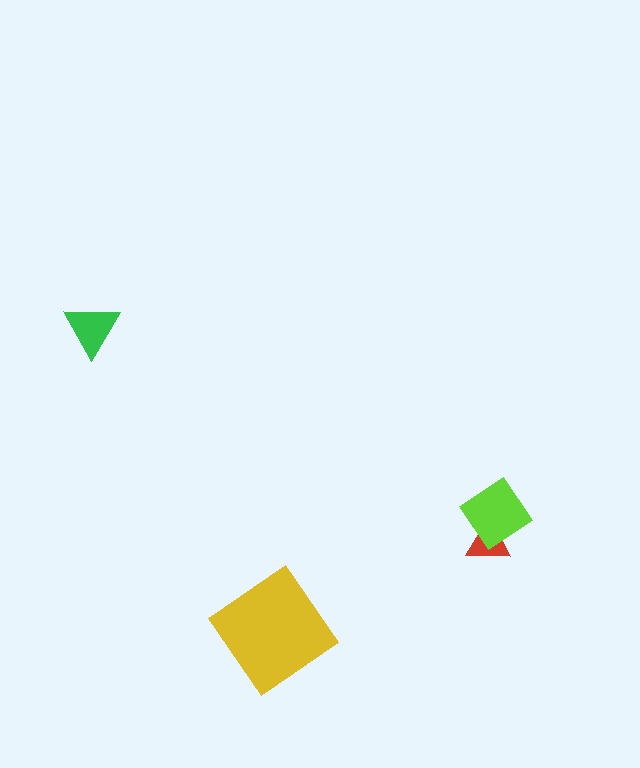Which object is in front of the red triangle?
The lime diamond is in front of the red triangle.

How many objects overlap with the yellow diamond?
0 objects overlap with the yellow diamond.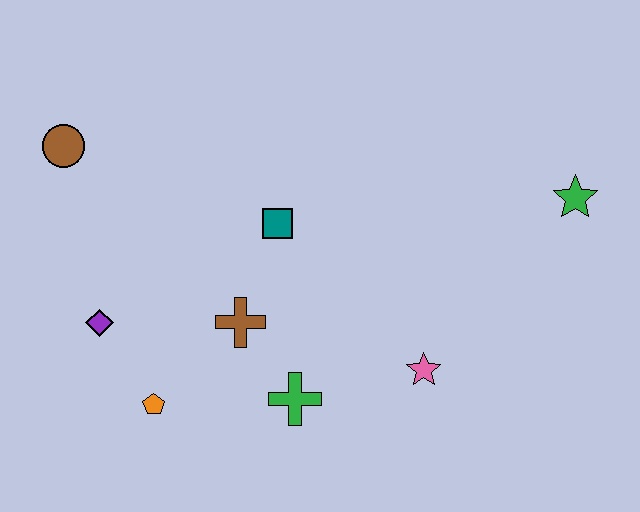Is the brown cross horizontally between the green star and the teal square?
No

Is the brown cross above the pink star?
Yes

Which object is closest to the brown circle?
The purple diamond is closest to the brown circle.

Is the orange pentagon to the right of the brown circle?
Yes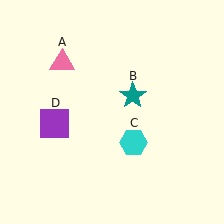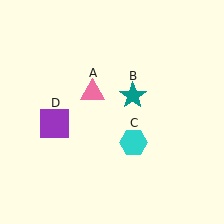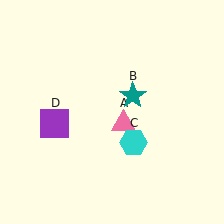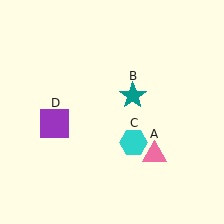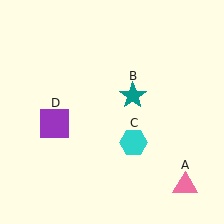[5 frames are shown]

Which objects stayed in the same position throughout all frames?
Teal star (object B) and cyan hexagon (object C) and purple square (object D) remained stationary.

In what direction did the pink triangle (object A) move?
The pink triangle (object A) moved down and to the right.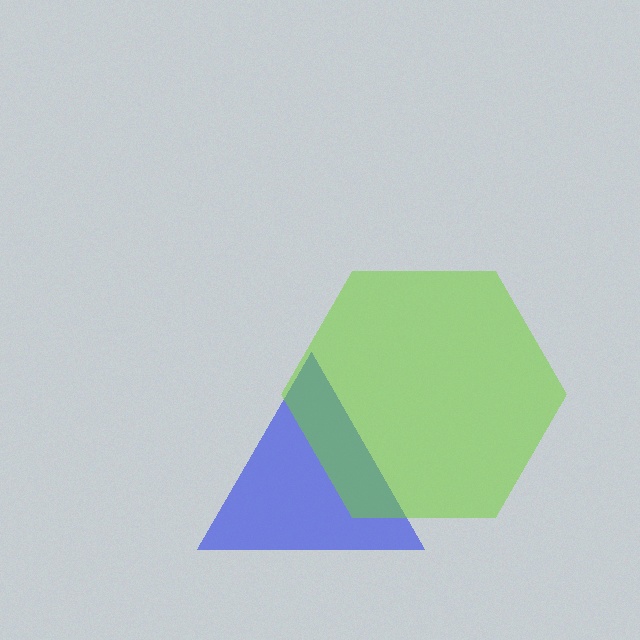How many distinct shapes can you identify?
There are 2 distinct shapes: a blue triangle, a lime hexagon.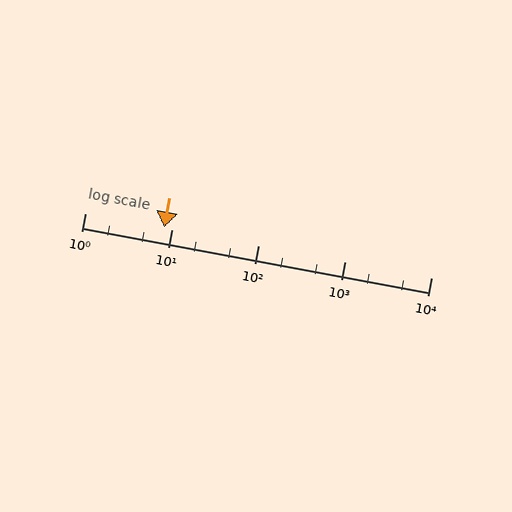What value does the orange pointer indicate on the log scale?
The pointer indicates approximately 8.2.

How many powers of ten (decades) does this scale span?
The scale spans 4 decades, from 1 to 10000.